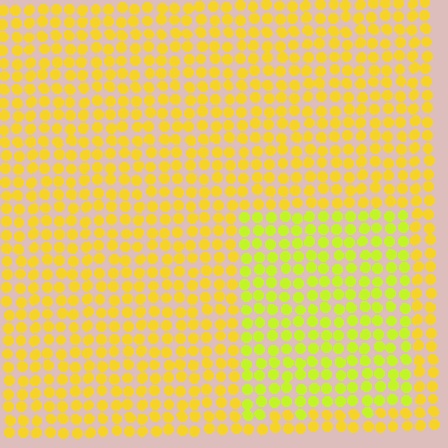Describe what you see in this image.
The image is filled with small yellow elements in a uniform arrangement. A rectangle-shaped region is visible where the elements are tinted to a slightly different hue, forming a subtle color boundary.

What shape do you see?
I see a rectangle.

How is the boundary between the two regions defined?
The boundary is defined purely by a slight shift in hue (about 25 degrees). Spacing, size, and orientation are identical on both sides.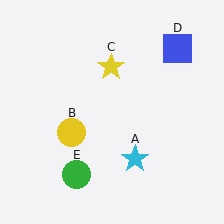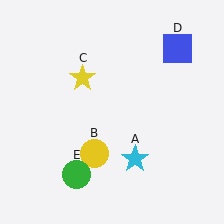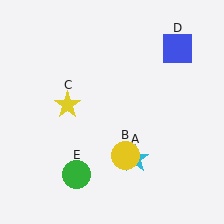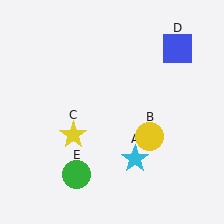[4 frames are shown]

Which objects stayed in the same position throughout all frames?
Cyan star (object A) and blue square (object D) and green circle (object E) remained stationary.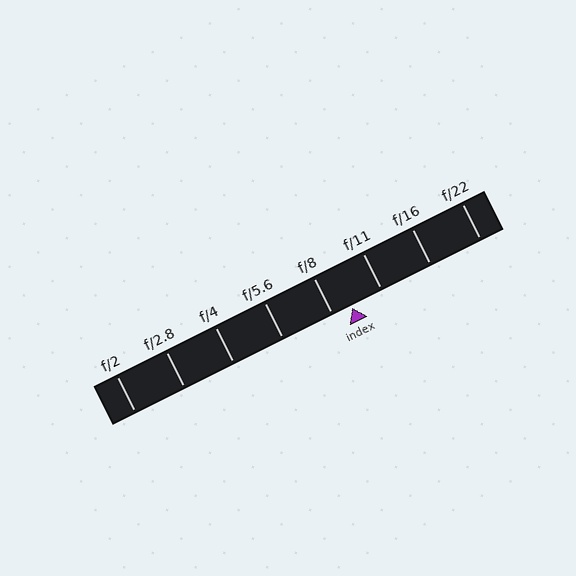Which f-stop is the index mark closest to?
The index mark is closest to f/8.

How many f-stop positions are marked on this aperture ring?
There are 8 f-stop positions marked.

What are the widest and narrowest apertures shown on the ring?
The widest aperture shown is f/2 and the narrowest is f/22.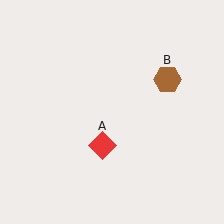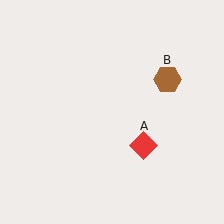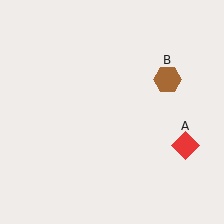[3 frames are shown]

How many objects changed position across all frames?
1 object changed position: red diamond (object A).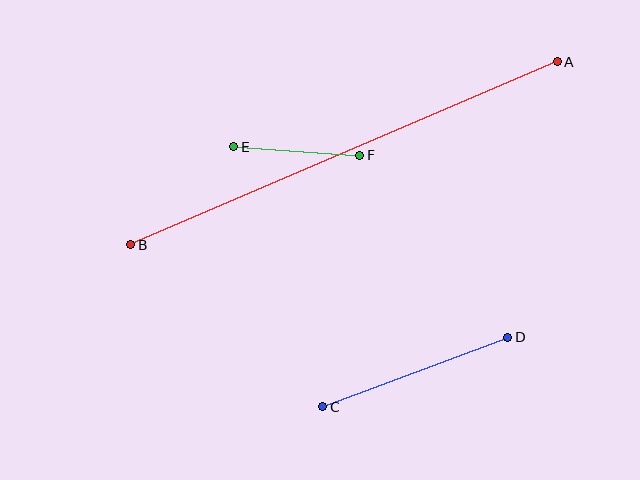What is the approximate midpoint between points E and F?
The midpoint is at approximately (297, 151) pixels.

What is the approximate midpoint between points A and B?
The midpoint is at approximately (344, 153) pixels.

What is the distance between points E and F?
The distance is approximately 126 pixels.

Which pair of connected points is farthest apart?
Points A and B are farthest apart.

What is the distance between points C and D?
The distance is approximately 198 pixels.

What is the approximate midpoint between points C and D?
The midpoint is at approximately (415, 372) pixels.